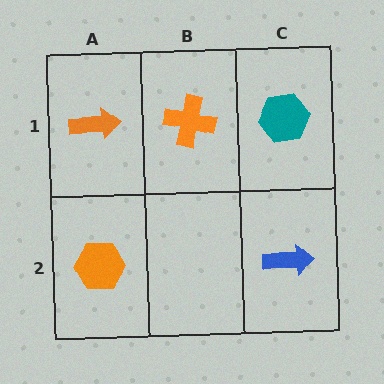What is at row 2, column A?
An orange hexagon.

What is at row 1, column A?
An orange arrow.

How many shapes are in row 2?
2 shapes.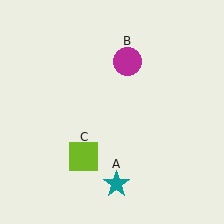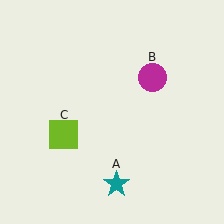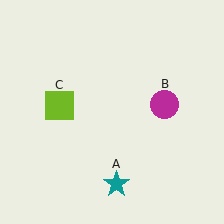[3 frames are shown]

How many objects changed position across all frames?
2 objects changed position: magenta circle (object B), lime square (object C).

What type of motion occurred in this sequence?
The magenta circle (object B), lime square (object C) rotated clockwise around the center of the scene.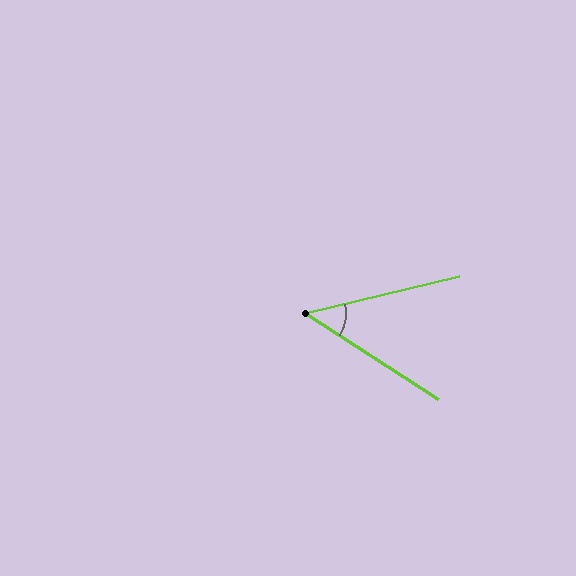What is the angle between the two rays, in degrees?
Approximately 46 degrees.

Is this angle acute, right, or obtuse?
It is acute.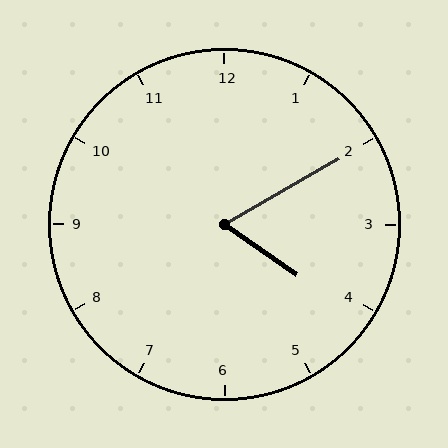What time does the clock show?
4:10.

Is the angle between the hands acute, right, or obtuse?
It is acute.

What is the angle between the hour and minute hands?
Approximately 65 degrees.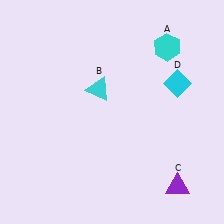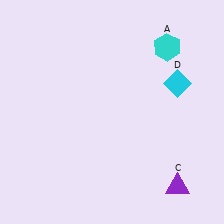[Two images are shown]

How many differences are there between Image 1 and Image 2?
There is 1 difference between the two images.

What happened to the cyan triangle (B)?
The cyan triangle (B) was removed in Image 2. It was in the top-left area of Image 1.